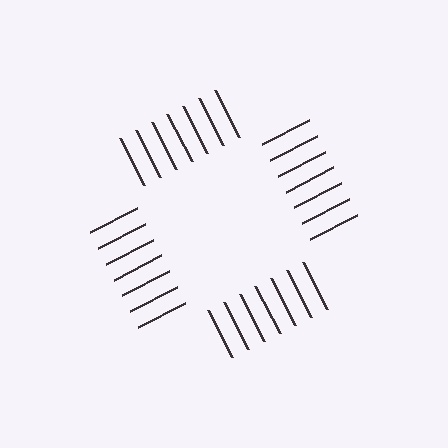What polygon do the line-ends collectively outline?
An illusory square — the line segments terminate on its edges but no continuous stroke is drawn.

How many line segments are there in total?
28 — 7 along each of the 4 edges.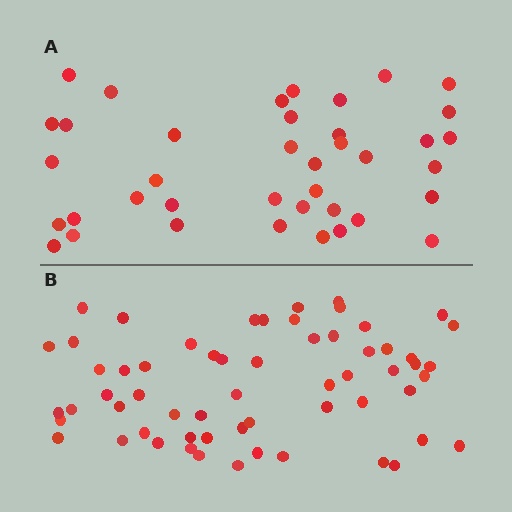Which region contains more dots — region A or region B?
Region B (the bottom region) has more dots.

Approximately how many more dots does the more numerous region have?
Region B has approximately 20 more dots than region A.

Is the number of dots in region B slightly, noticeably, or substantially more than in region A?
Region B has substantially more. The ratio is roughly 1.5 to 1.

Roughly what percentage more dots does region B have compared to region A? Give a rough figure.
About 55% more.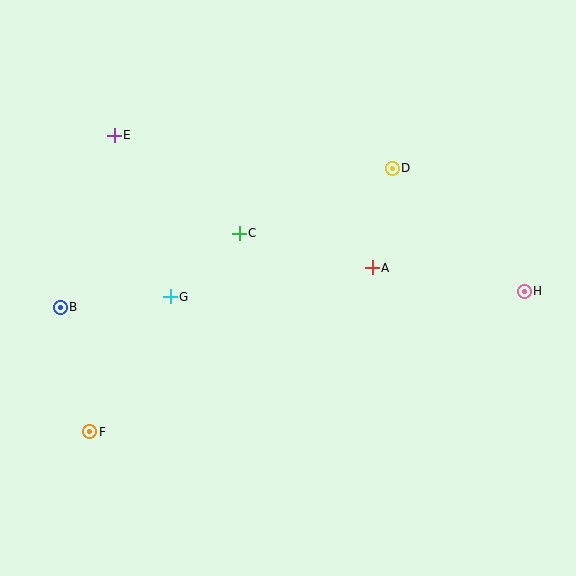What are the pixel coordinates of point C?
Point C is at (239, 233).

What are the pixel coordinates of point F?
Point F is at (90, 432).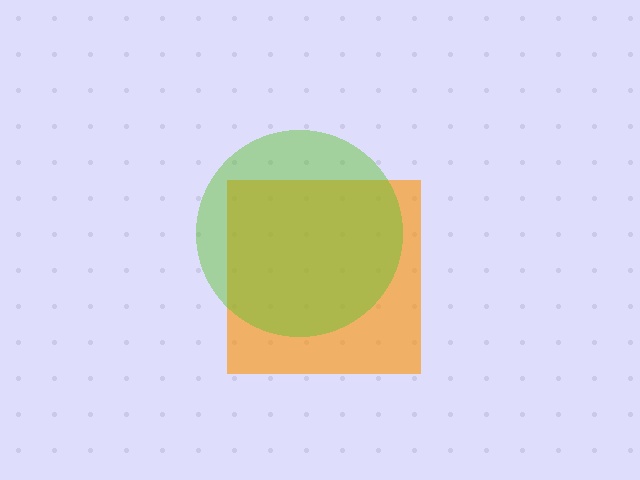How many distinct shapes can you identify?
There are 2 distinct shapes: an orange square, a lime circle.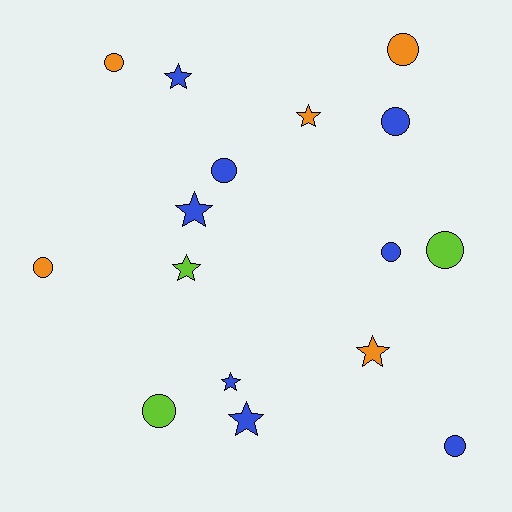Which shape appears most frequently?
Circle, with 9 objects.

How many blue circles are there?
There are 4 blue circles.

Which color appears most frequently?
Blue, with 8 objects.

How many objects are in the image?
There are 16 objects.